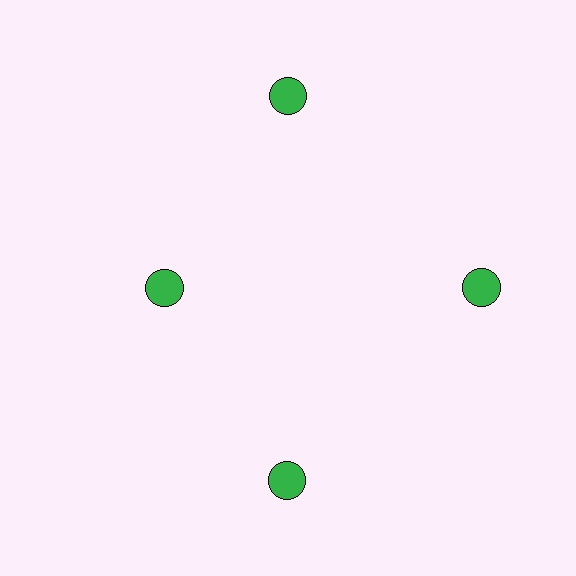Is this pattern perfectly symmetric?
No. The 4 green circles are arranged in a ring, but one element near the 9 o'clock position is pulled inward toward the center, breaking the 4-fold rotational symmetry.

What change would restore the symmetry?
The symmetry would be restored by moving it outward, back onto the ring so that all 4 circles sit at equal angles and equal distance from the center.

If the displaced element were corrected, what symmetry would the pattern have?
It would have 4-fold rotational symmetry — the pattern would map onto itself every 90 degrees.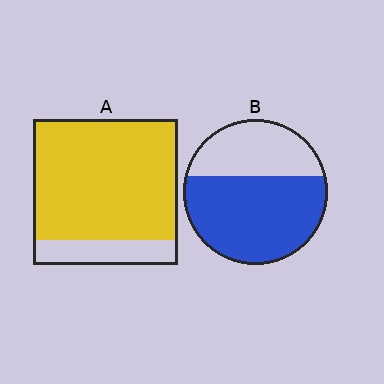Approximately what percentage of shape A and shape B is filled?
A is approximately 85% and B is approximately 65%.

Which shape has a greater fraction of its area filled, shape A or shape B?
Shape A.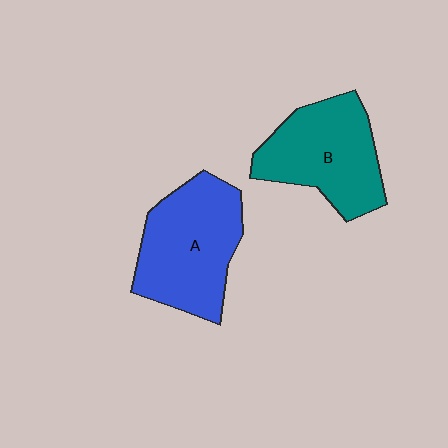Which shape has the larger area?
Shape A (blue).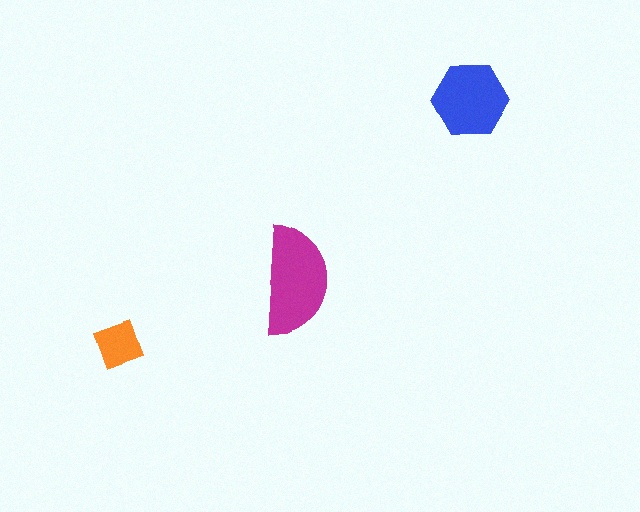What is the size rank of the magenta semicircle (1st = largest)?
1st.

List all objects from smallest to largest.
The orange diamond, the blue hexagon, the magenta semicircle.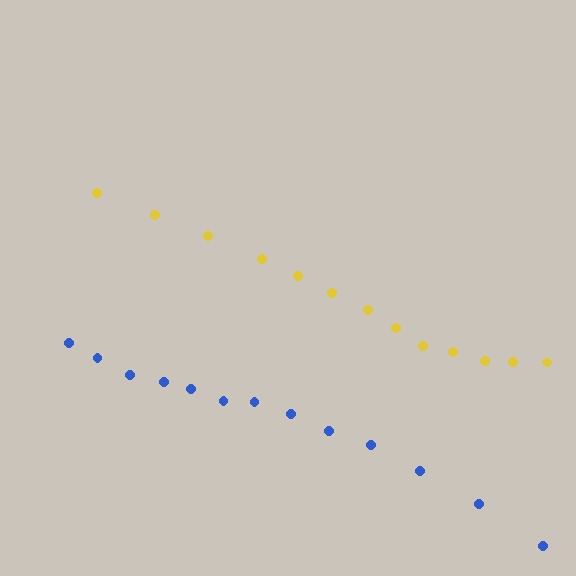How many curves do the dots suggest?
There are 2 distinct paths.